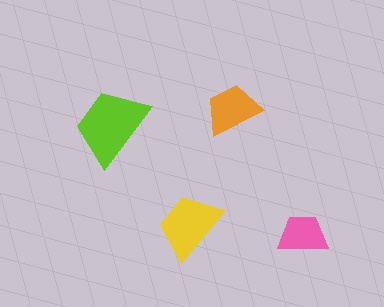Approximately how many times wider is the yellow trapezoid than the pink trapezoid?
About 1.5 times wider.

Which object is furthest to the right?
The pink trapezoid is rightmost.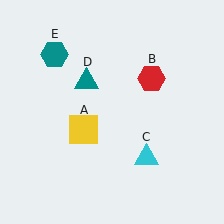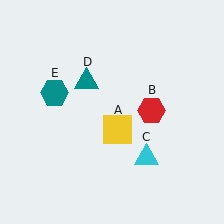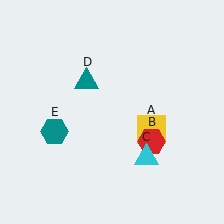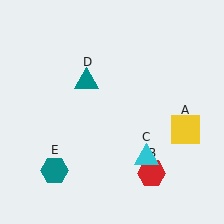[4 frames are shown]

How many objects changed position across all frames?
3 objects changed position: yellow square (object A), red hexagon (object B), teal hexagon (object E).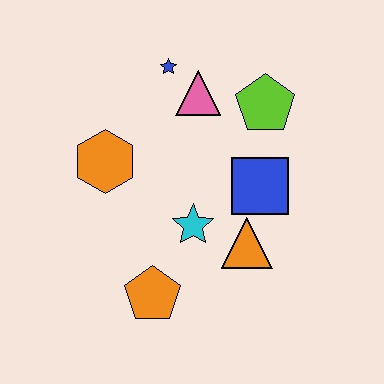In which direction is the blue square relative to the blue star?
The blue square is below the blue star.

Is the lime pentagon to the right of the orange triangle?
Yes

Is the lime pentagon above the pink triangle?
No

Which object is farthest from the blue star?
The orange pentagon is farthest from the blue star.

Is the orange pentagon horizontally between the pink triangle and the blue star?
No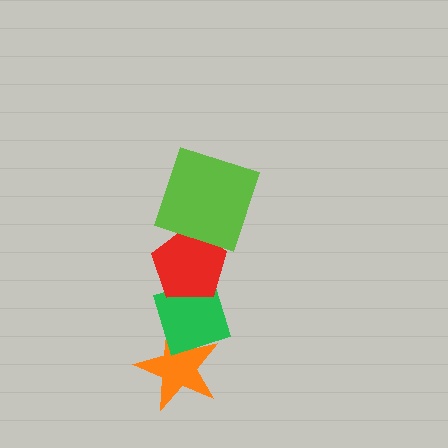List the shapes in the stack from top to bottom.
From top to bottom: the lime square, the red pentagon, the green diamond, the orange star.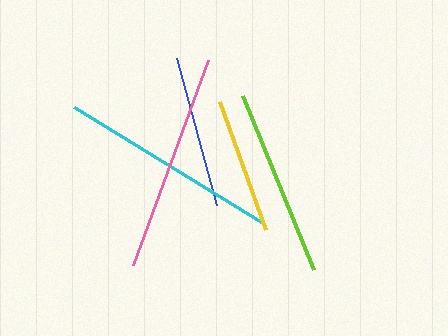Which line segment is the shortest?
The yellow line is the shortest at approximately 136 pixels.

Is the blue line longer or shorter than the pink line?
The pink line is longer than the blue line.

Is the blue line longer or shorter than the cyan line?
The cyan line is longer than the blue line.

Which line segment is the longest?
The cyan line is the longest at approximately 222 pixels.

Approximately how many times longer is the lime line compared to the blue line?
The lime line is approximately 1.2 times the length of the blue line.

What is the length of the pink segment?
The pink segment is approximately 218 pixels long.